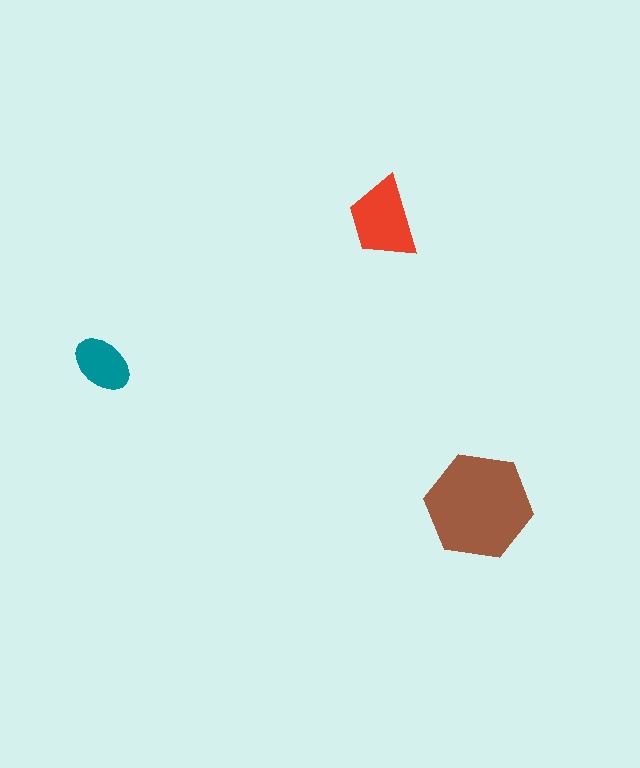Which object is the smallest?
The teal ellipse.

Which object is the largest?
The brown hexagon.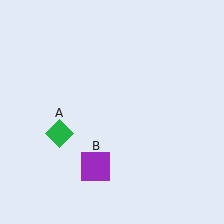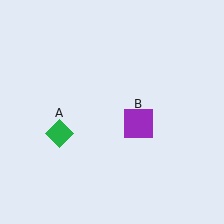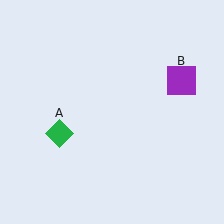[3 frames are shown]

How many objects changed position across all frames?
1 object changed position: purple square (object B).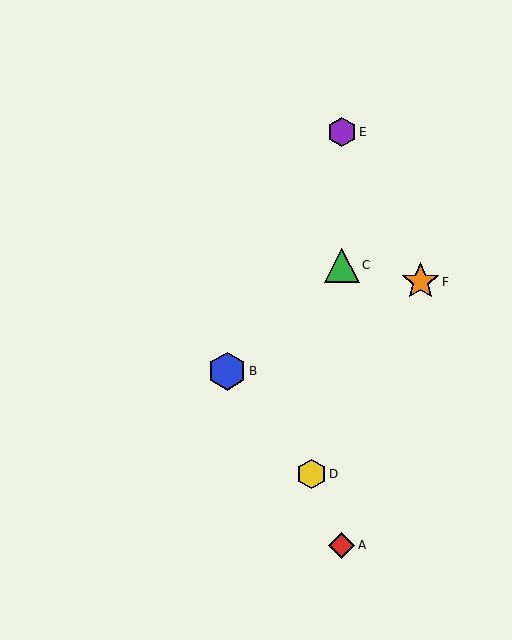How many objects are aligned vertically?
3 objects (A, C, E) are aligned vertically.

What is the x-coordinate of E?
Object E is at x≈342.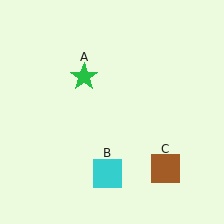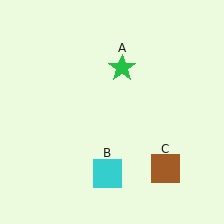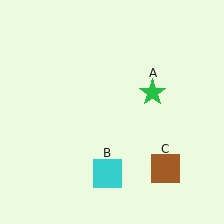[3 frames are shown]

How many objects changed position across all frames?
1 object changed position: green star (object A).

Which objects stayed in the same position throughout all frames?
Cyan square (object B) and brown square (object C) remained stationary.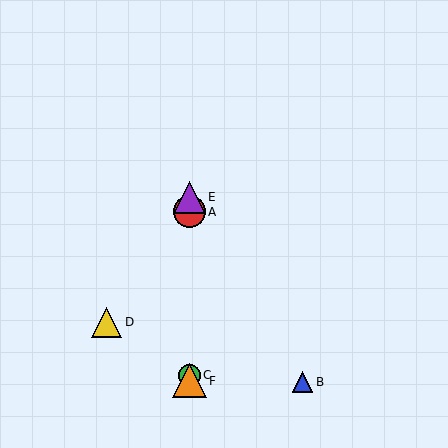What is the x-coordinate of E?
Object E is at x≈189.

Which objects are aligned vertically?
Objects A, C, E, F are aligned vertically.